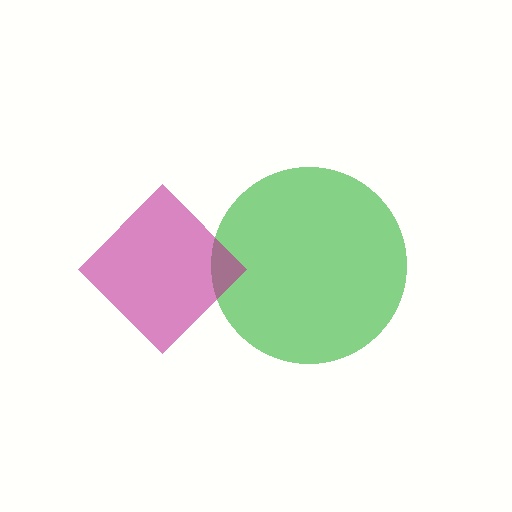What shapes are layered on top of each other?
The layered shapes are: a green circle, a magenta diamond.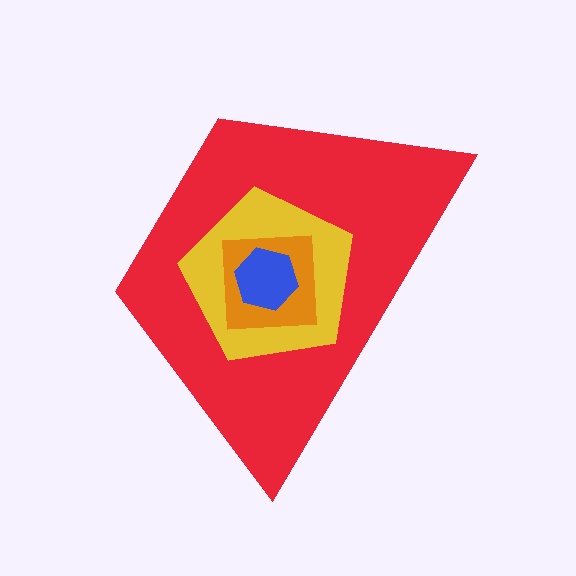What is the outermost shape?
The red trapezoid.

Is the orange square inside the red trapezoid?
Yes.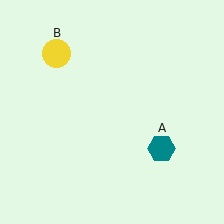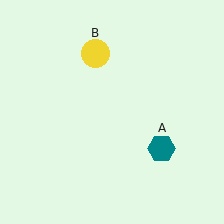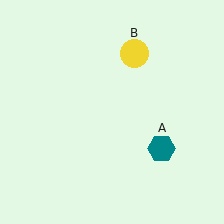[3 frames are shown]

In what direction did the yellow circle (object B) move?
The yellow circle (object B) moved right.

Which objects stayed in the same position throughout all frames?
Teal hexagon (object A) remained stationary.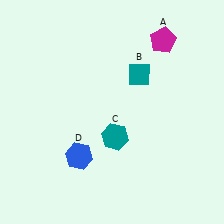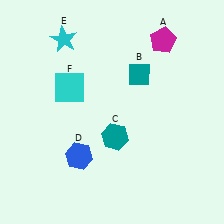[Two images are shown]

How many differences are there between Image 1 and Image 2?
There are 2 differences between the two images.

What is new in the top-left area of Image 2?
A cyan star (E) was added in the top-left area of Image 2.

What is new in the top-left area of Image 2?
A cyan square (F) was added in the top-left area of Image 2.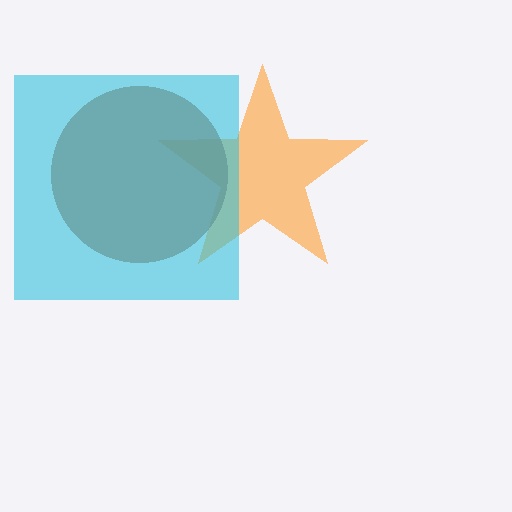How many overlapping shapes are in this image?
There are 3 overlapping shapes in the image.